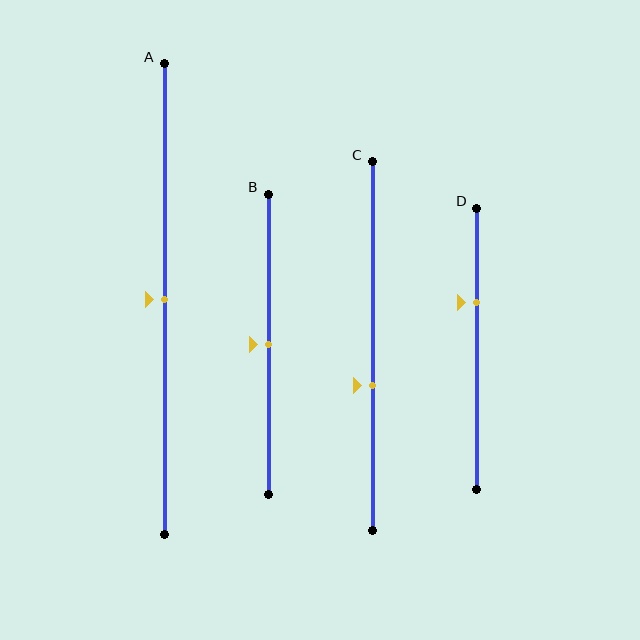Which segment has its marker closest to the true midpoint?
Segment A has its marker closest to the true midpoint.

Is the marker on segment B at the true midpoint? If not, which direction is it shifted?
Yes, the marker on segment B is at the true midpoint.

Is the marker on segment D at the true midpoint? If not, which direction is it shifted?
No, the marker on segment D is shifted upward by about 16% of the segment length.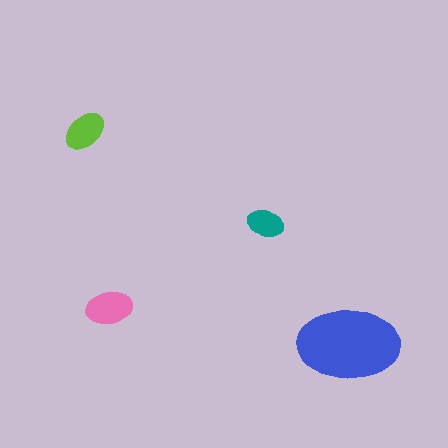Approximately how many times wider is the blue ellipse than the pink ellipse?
About 2 times wider.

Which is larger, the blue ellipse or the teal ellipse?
The blue one.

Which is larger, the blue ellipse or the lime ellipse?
The blue one.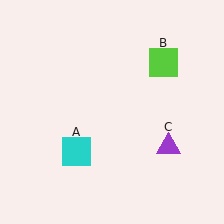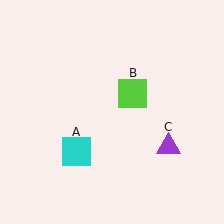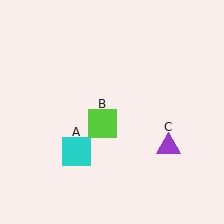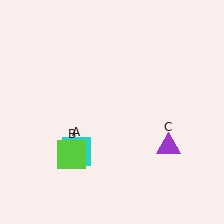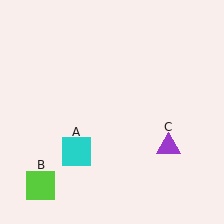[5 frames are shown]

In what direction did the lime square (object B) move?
The lime square (object B) moved down and to the left.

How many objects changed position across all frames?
1 object changed position: lime square (object B).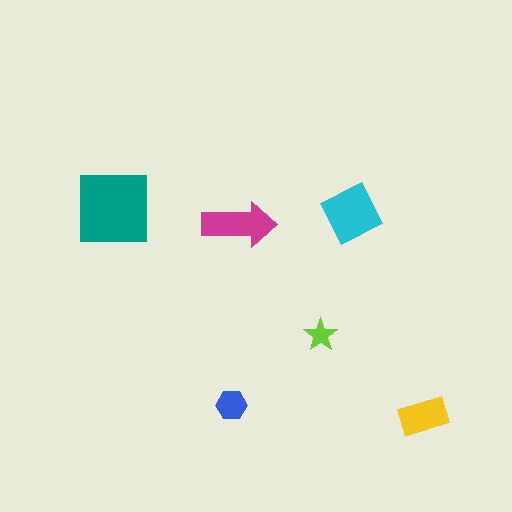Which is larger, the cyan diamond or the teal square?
The teal square.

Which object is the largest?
The teal square.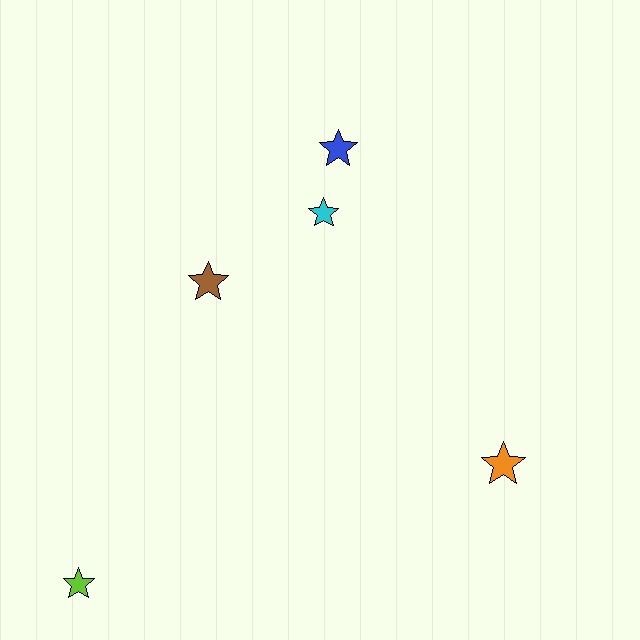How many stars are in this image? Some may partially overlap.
There are 5 stars.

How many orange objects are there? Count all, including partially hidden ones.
There is 1 orange object.